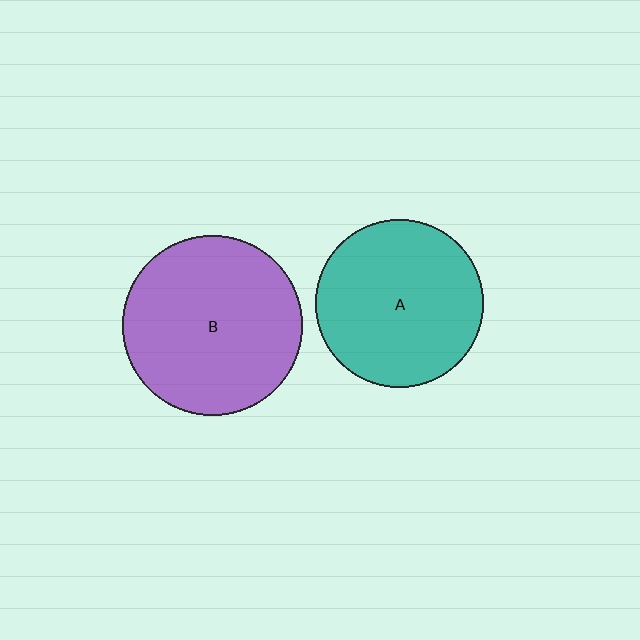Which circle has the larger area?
Circle B (purple).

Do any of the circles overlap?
No, none of the circles overlap.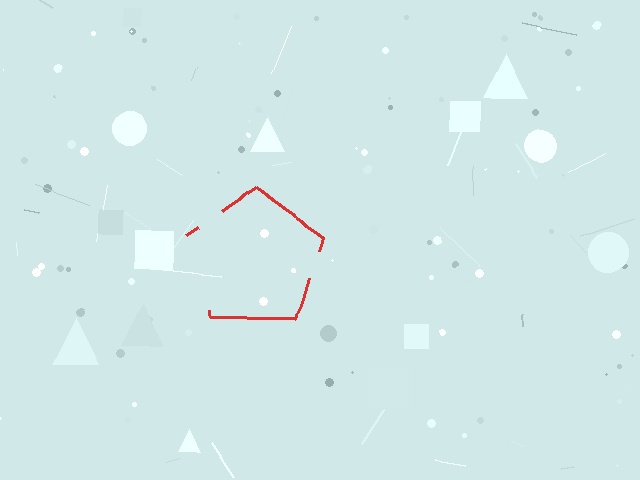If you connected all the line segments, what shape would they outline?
They would outline a pentagon.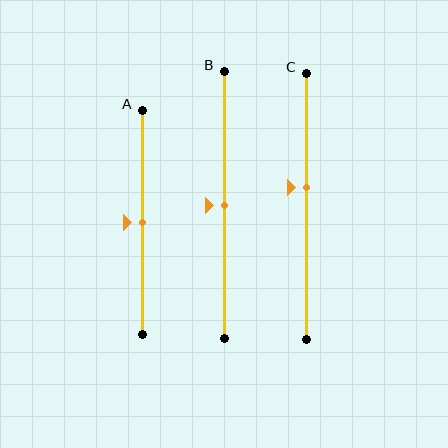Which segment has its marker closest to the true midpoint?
Segment A has its marker closest to the true midpoint.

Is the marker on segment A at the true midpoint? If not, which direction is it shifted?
Yes, the marker on segment A is at the true midpoint.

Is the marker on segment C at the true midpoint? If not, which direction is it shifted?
No, the marker on segment C is shifted upward by about 7% of the segment length.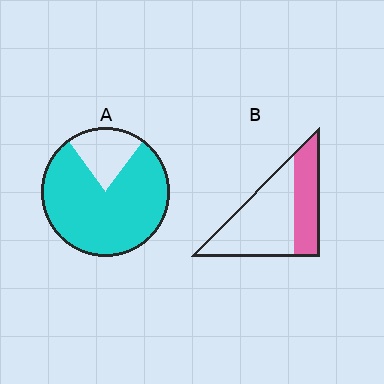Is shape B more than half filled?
No.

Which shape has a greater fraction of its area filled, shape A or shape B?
Shape A.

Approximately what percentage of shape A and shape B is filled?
A is approximately 80% and B is approximately 35%.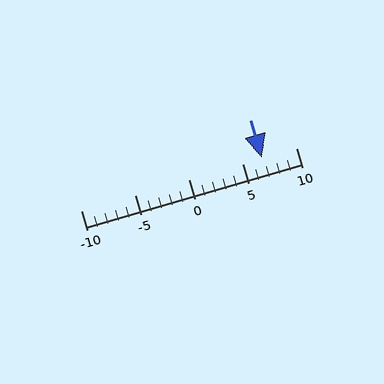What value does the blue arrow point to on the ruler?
The blue arrow points to approximately 7.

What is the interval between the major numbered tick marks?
The major tick marks are spaced 5 units apart.